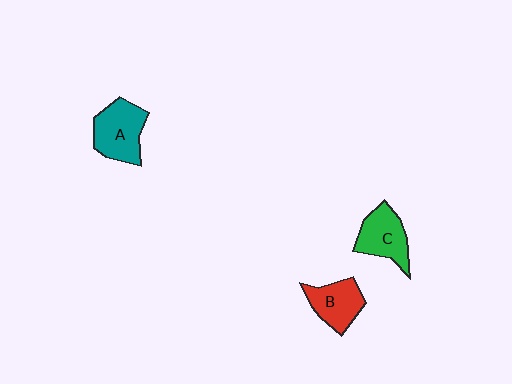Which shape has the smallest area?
Shape B (red).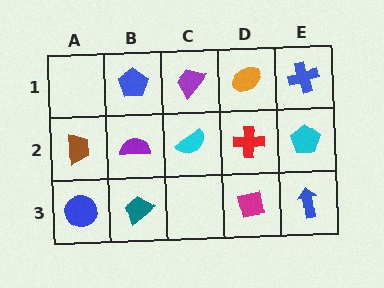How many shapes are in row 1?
4 shapes.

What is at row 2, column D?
A red cross.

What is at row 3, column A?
A blue circle.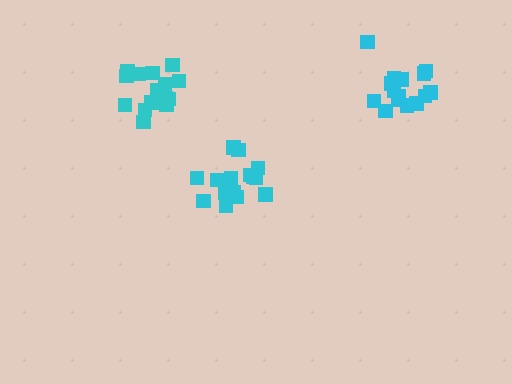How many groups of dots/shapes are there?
There are 3 groups.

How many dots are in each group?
Group 1: 16 dots, Group 2: 15 dots, Group 3: 16 dots (47 total).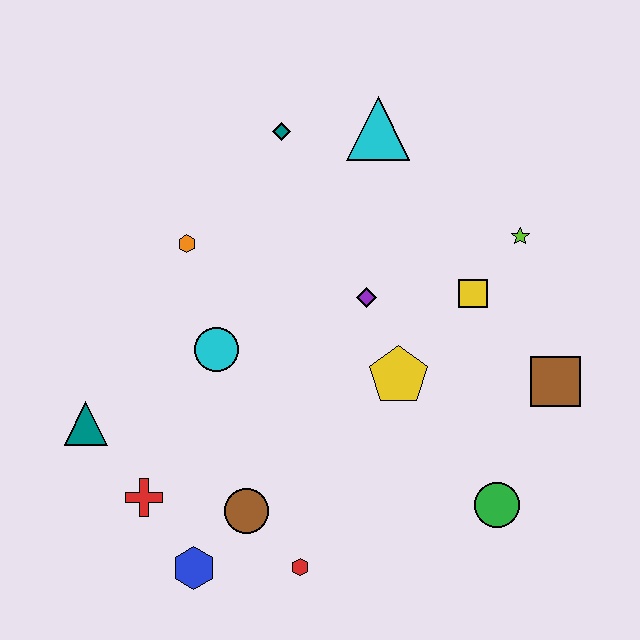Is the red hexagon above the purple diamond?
No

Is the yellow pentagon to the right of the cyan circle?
Yes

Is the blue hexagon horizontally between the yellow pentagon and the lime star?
No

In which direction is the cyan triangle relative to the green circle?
The cyan triangle is above the green circle.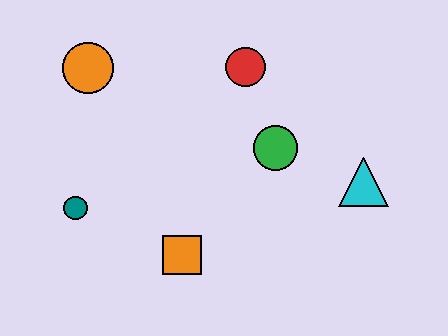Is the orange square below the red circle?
Yes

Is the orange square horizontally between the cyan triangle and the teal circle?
Yes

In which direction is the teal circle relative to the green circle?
The teal circle is to the left of the green circle.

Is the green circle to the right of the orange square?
Yes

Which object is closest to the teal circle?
The orange square is closest to the teal circle.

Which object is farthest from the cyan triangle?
The orange circle is farthest from the cyan triangle.